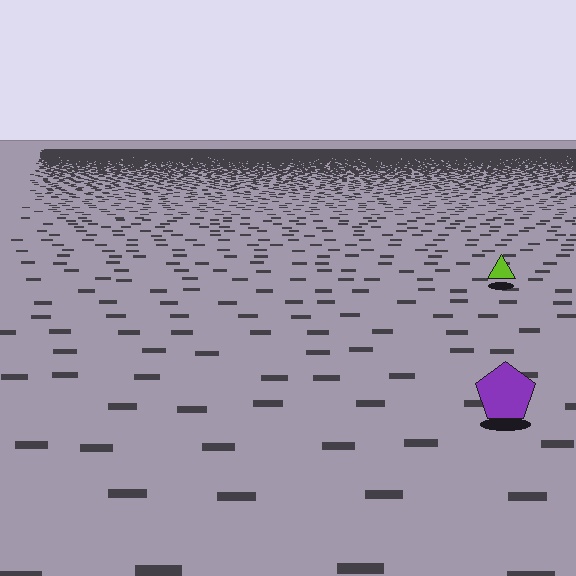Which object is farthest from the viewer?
The lime triangle is farthest from the viewer. It appears smaller and the ground texture around it is denser.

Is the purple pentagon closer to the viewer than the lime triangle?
Yes. The purple pentagon is closer — you can tell from the texture gradient: the ground texture is coarser near it.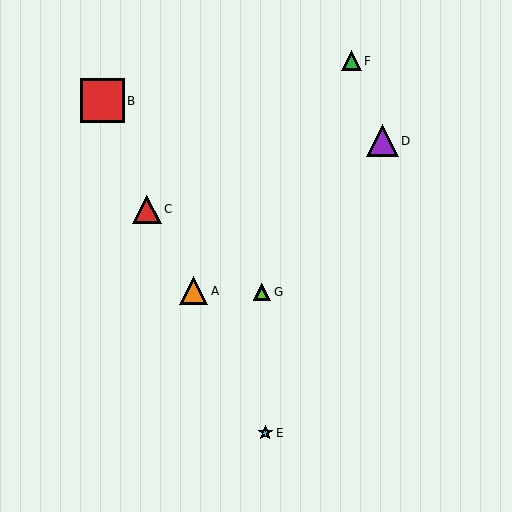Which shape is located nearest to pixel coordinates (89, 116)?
The red square (labeled B) at (102, 101) is nearest to that location.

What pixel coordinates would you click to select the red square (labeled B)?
Click at (102, 101) to select the red square B.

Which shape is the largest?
The red square (labeled B) is the largest.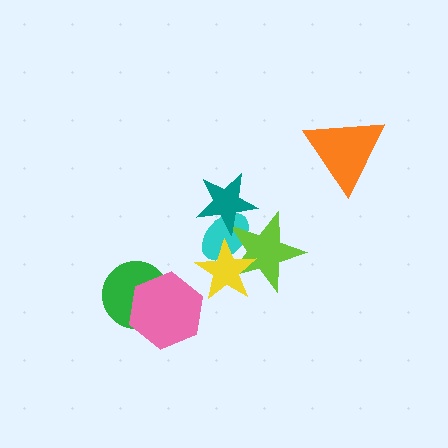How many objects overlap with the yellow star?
2 objects overlap with the yellow star.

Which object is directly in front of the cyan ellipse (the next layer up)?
The lime star is directly in front of the cyan ellipse.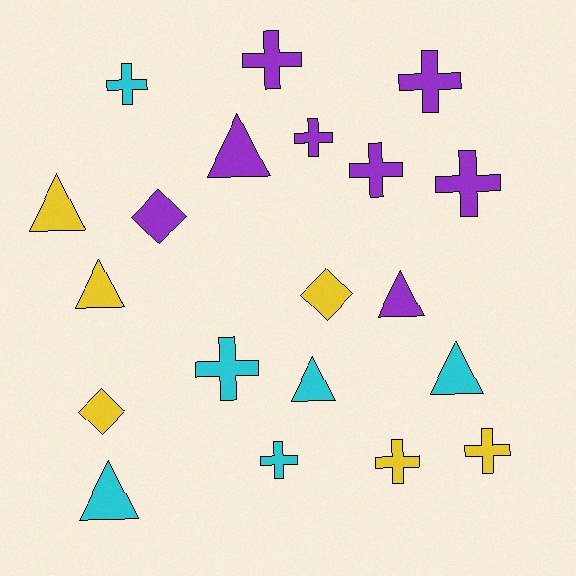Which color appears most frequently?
Purple, with 8 objects.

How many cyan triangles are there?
There are 3 cyan triangles.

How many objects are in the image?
There are 20 objects.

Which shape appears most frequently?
Cross, with 10 objects.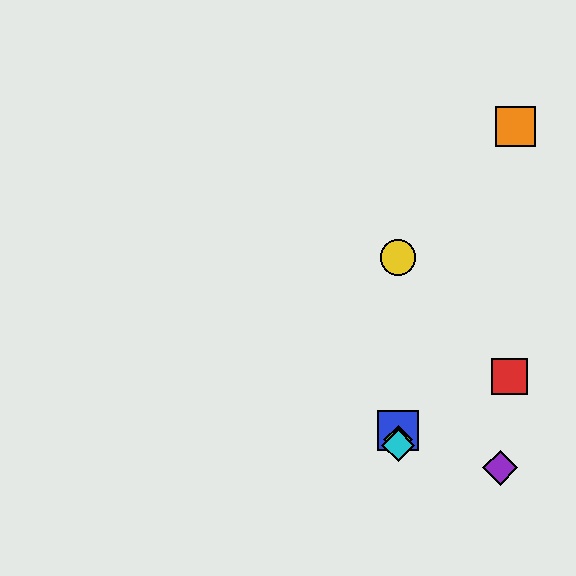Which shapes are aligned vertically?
The blue square, the green diamond, the yellow circle, the cyan diamond are aligned vertically.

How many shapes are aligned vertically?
4 shapes (the blue square, the green diamond, the yellow circle, the cyan diamond) are aligned vertically.